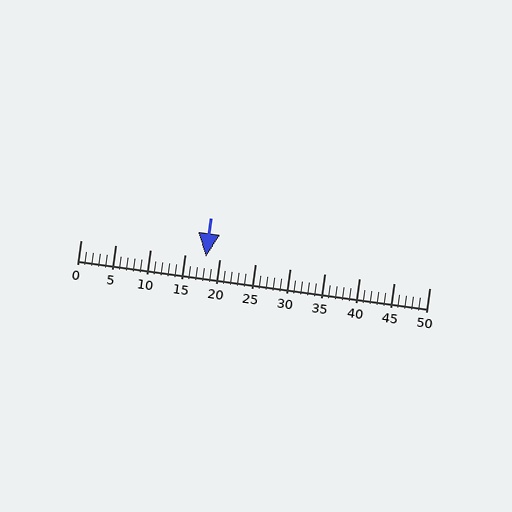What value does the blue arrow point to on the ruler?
The blue arrow points to approximately 18.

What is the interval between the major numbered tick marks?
The major tick marks are spaced 5 units apart.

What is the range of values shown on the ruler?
The ruler shows values from 0 to 50.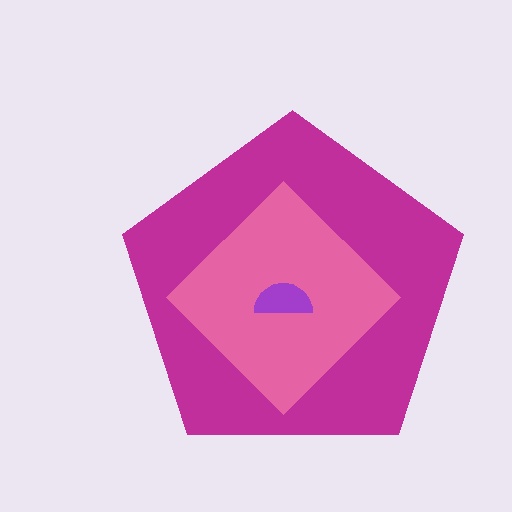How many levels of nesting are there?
3.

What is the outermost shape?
The magenta pentagon.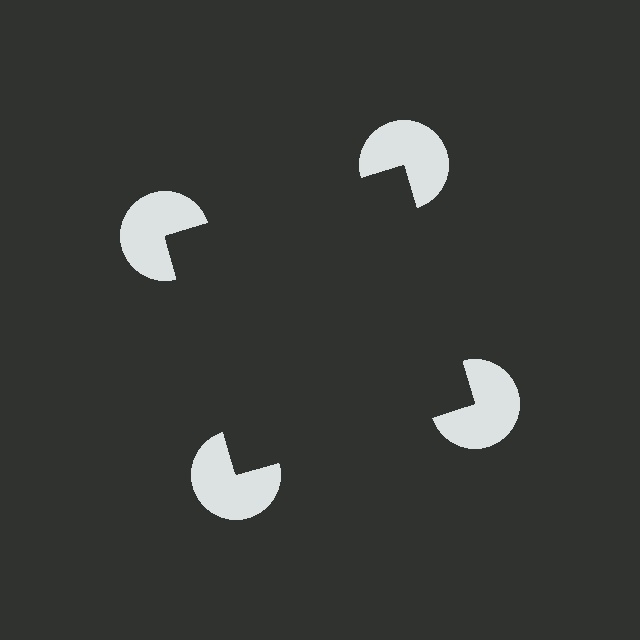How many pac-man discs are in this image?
There are 4 — one at each vertex of the illusory square.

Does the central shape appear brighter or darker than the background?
It typically appears slightly darker than the background, even though no actual brightness change is drawn.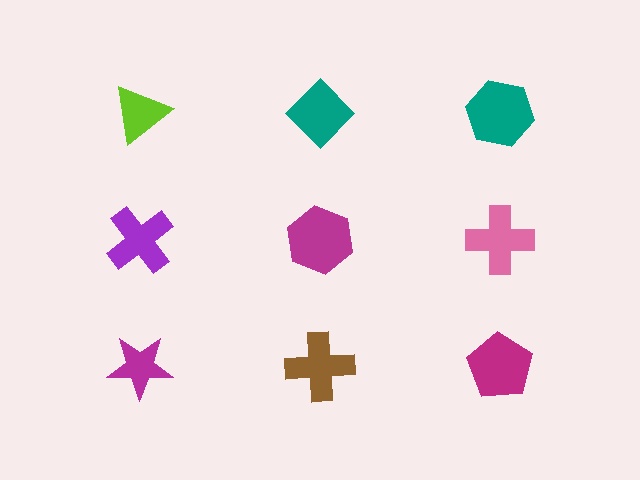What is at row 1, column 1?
A lime triangle.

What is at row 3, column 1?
A magenta star.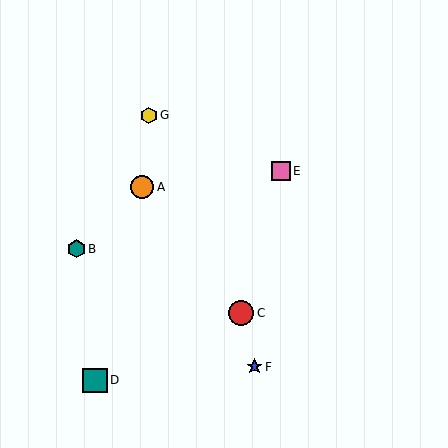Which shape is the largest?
The red circle (labeled C) is the largest.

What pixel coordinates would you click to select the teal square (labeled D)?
Click at (95, 380) to select the teal square D.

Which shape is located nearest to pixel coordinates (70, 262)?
The teal hexagon (labeled B) at (76, 249) is nearest to that location.